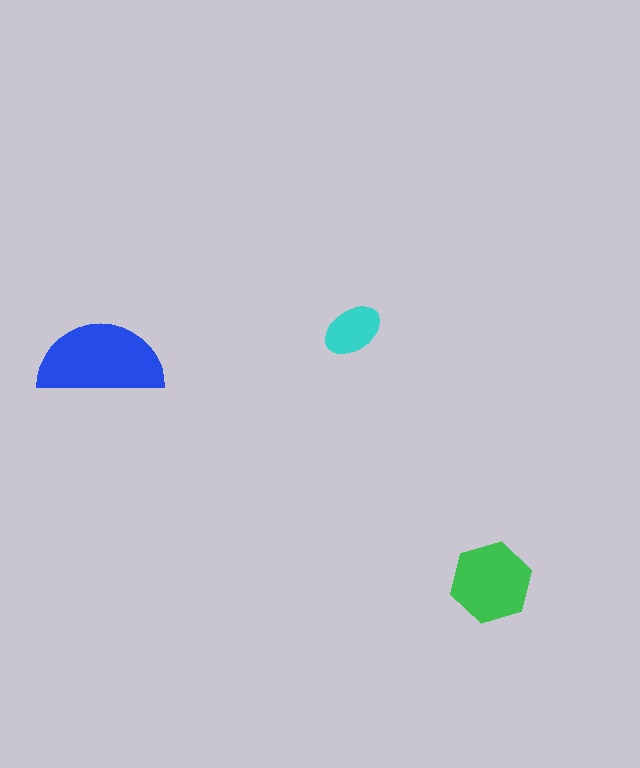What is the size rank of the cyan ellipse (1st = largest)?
3rd.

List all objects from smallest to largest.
The cyan ellipse, the green hexagon, the blue semicircle.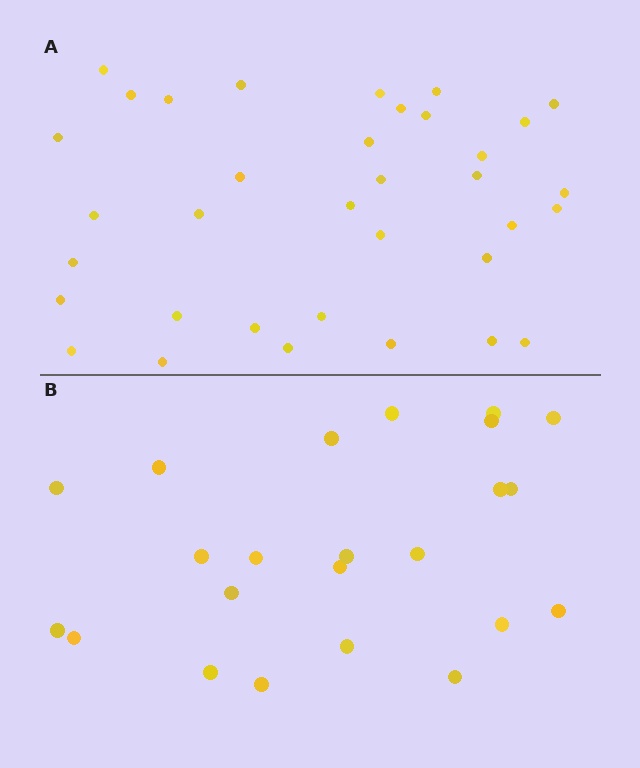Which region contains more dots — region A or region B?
Region A (the top region) has more dots.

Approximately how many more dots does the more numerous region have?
Region A has roughly 12 or so more dots than region B.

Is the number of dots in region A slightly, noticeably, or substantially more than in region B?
Region A has substantially more. The ratio is roughly 1.5 to 1.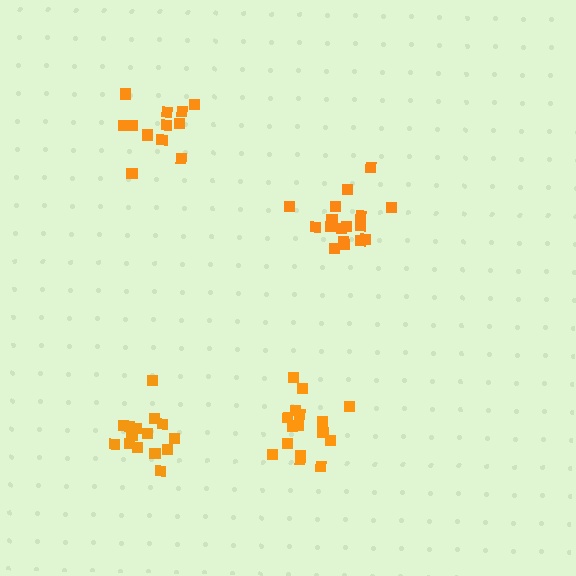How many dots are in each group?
Group 1: 17 dots, Group 2: 16 dots, Group 3: 16 dots, Group 4: 12 dots (61 total).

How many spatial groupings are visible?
There are 4 spatial groupings.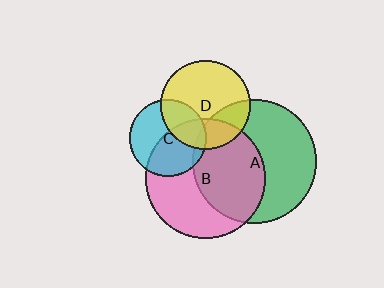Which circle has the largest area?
Circle A (green).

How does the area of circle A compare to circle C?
Approximately 2.6 times.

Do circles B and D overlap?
Yes.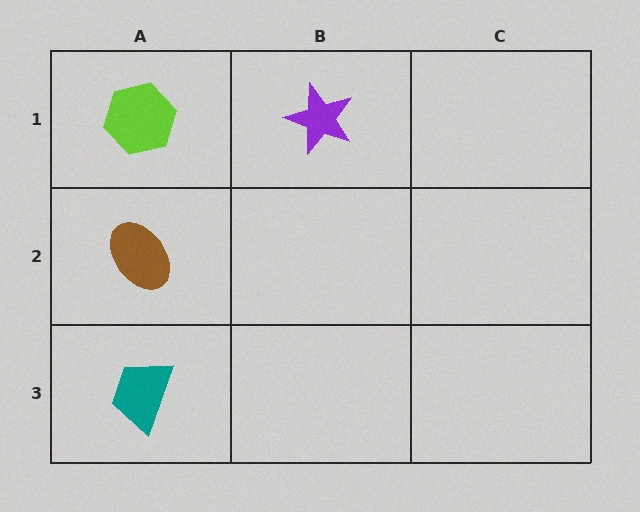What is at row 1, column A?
A lime hexagon.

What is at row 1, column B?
A purple star.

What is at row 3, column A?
A teal trapezoid.